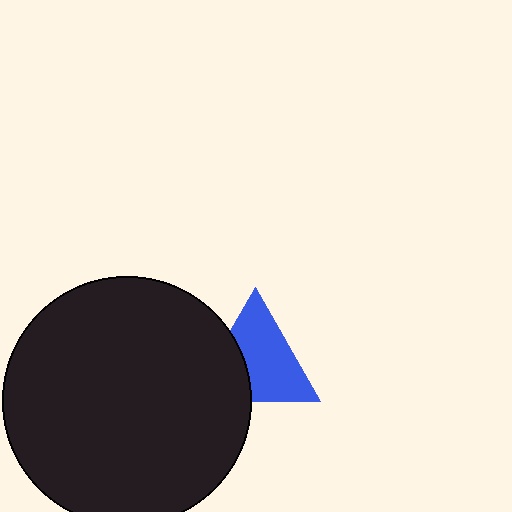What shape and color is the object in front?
The object in front is a black circle.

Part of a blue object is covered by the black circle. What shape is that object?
It is a triangle.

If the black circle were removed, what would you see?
You would see the complete blue triangle.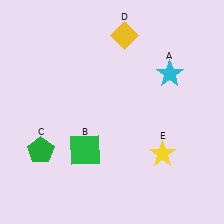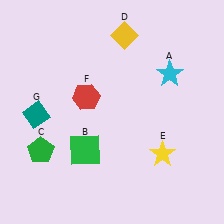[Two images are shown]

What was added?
A red hexagon (F), a teal diamond (G) were added in Image 2.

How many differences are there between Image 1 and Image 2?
There are 2 differences between the two images.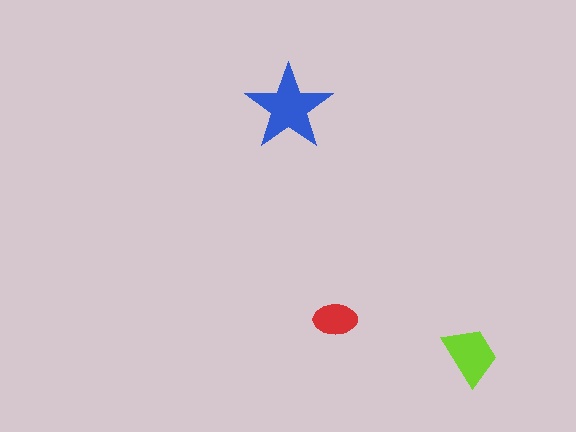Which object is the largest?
The blue star.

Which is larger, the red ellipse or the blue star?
The blue star.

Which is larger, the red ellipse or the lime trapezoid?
The lime trapezoid.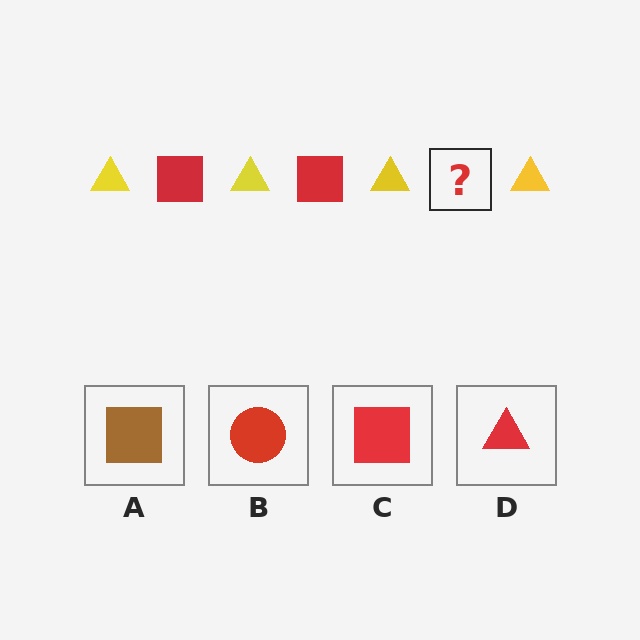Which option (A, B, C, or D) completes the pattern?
C.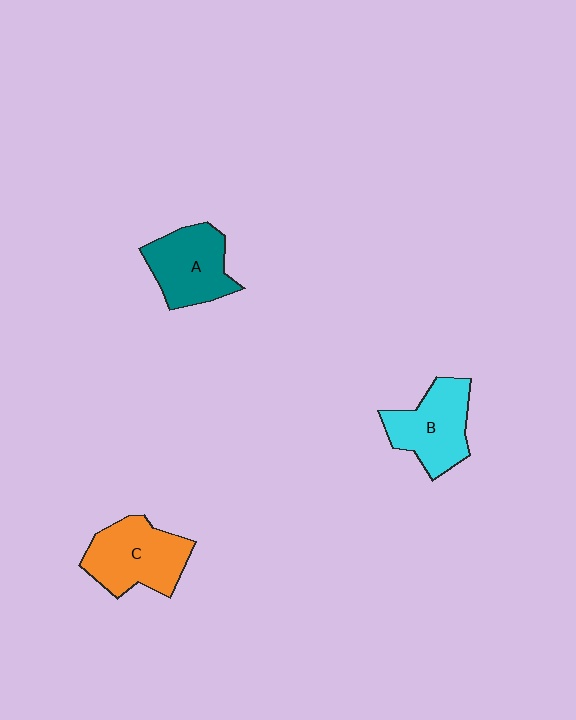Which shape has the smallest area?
Shape A (teal).